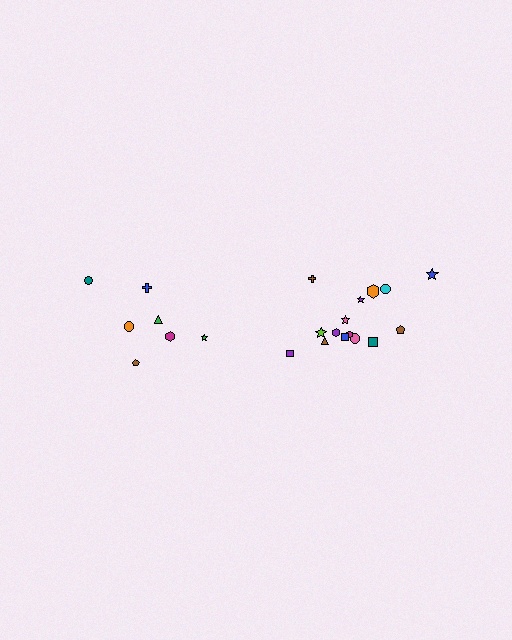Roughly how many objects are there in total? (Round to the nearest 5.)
Roughly 20 objects in total.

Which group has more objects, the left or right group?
The right group.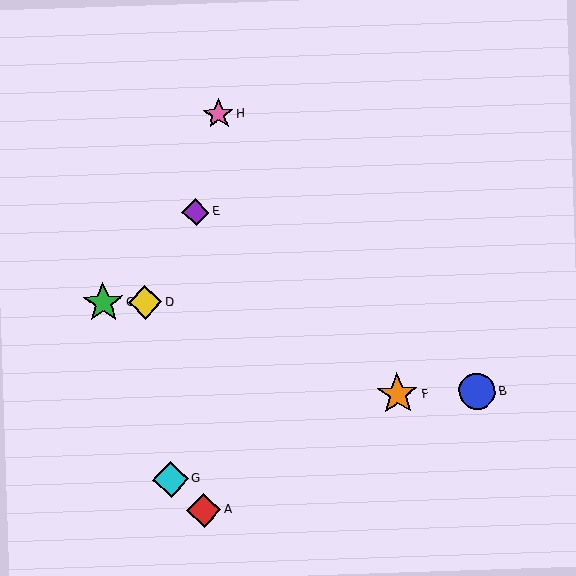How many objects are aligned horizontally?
2 objects (B, F) are aligned horizontally.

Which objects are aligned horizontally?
Objects B, F are aligned horizontally.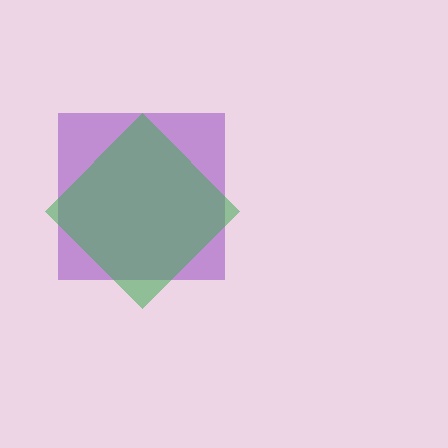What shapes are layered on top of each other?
The layered shapes are: a purple square, a green diamond.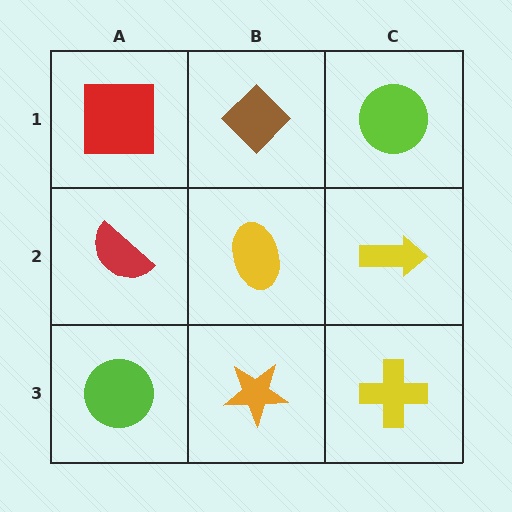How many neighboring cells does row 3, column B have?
3.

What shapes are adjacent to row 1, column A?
A red semicircle (row 2, column A), a brown diamond (row 1, column B).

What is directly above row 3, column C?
A yellow arrow.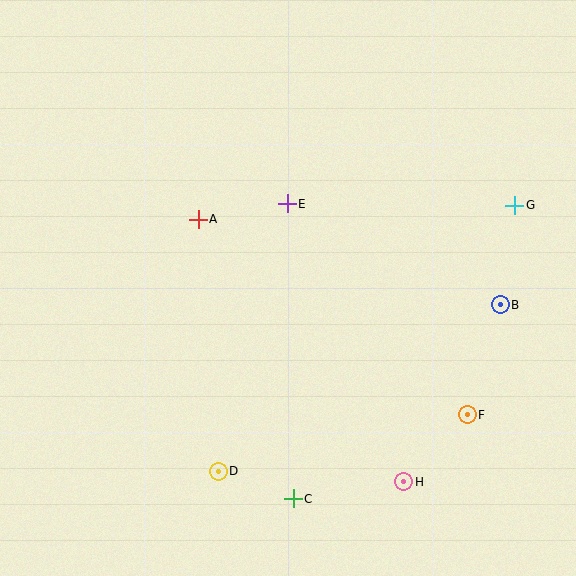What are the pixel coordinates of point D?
Point D is at (218, 471).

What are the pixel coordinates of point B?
Point B is at (500, 305).